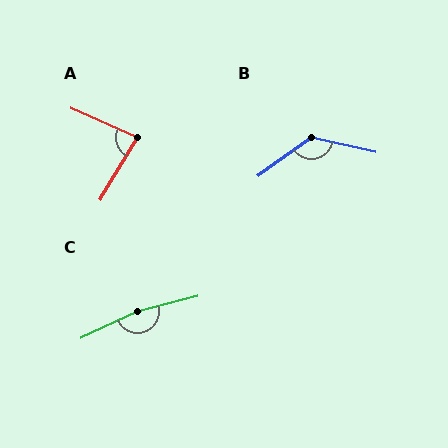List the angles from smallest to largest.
A (83°), B (131°), C (169°).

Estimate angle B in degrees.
Approximately 131 degrees.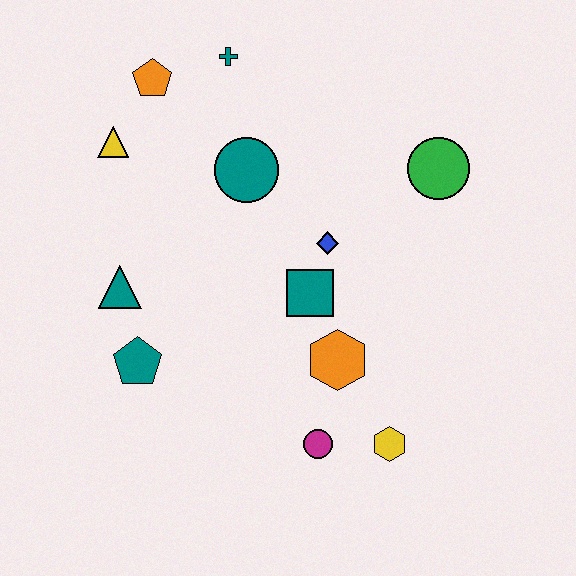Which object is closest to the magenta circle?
The yellow hexagon is closest to the magenta circle.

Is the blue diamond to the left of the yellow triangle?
No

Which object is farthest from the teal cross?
The yellow hexagon is farthest from the teal cross.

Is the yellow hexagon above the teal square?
No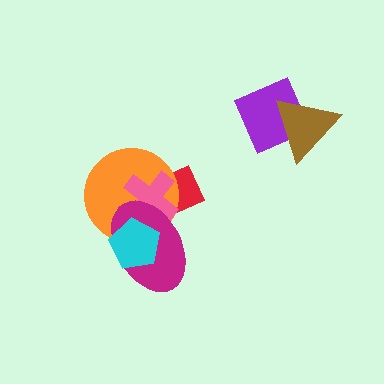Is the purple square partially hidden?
Yes, it is partially covered by another shape.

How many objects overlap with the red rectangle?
3 objects overlap with the red rectangle.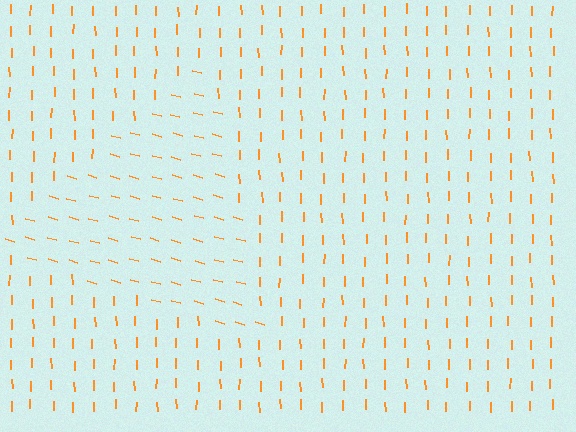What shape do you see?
I see a triangle.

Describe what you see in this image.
The image is filled with small orange line segments. A triangle region in the image has lines oriented differently from the surrounding lines, creating a visible texture boundary.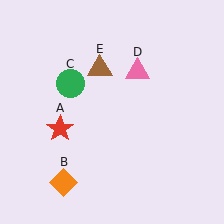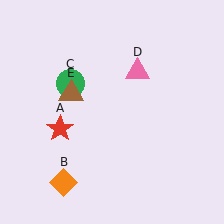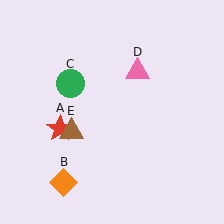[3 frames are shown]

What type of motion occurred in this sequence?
The brown triangle (object E) rotated counterclockwise around the center of the scene.